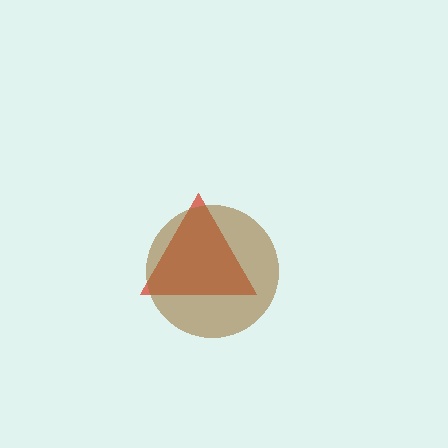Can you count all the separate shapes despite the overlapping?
Yes, there are 2 separate shapes.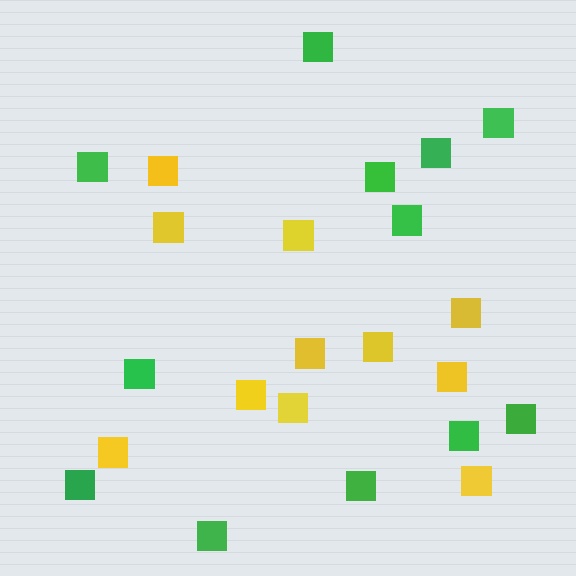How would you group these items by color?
There are 2 groups: one group of yellow squares (11) and one group of green squares (12).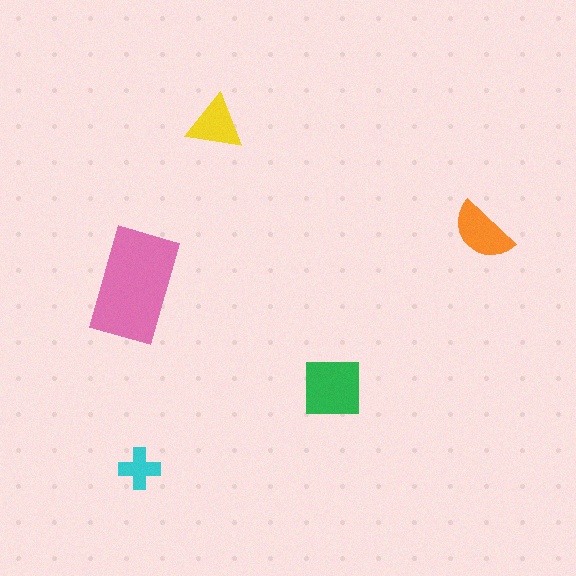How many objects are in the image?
There are 5 objects in the image.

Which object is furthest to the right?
The orange semicircle is rightmost.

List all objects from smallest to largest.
The cyan cross, the yellow triangle, the orange semicircle, the green square, the pink rectangle.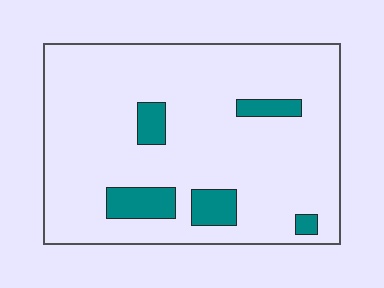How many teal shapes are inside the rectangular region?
5.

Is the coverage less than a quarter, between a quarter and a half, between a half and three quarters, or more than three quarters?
Less than a quarter.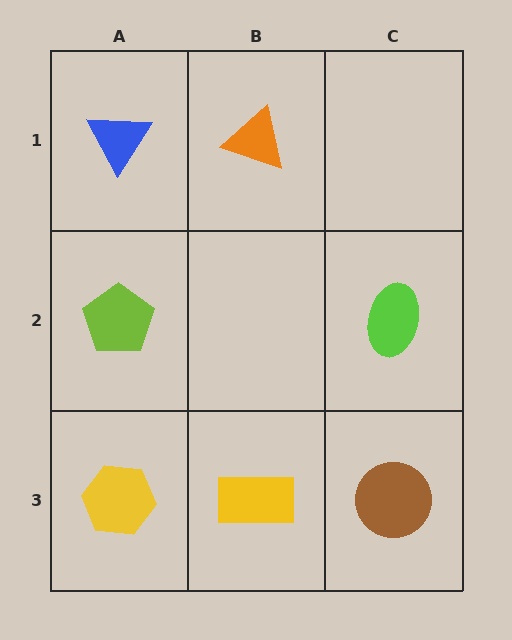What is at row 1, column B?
An orange triangle.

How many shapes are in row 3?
3 shapes.